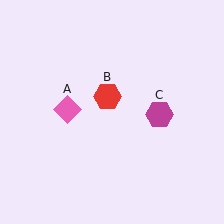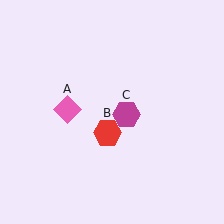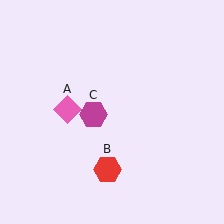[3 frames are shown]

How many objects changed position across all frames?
2 objects changed position: red hexagon (object B), magenta hexagon (object C).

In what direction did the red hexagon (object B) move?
The red hexagon (object B) moved down.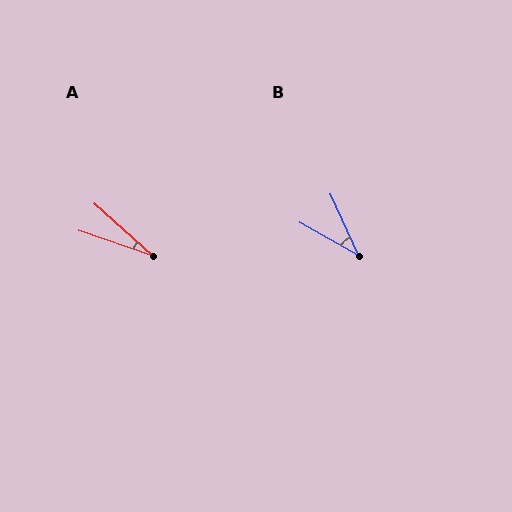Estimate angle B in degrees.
Approximately 37 degrees.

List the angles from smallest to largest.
A (22°), B (37°).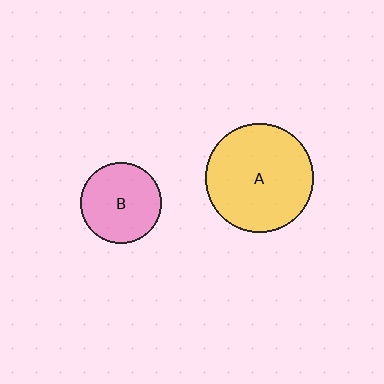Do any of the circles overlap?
No, none of the circles overlap.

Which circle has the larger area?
Circle A (yellow).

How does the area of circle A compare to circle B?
Approximately 1.8 times.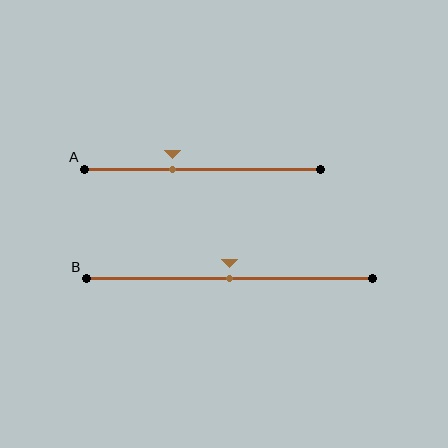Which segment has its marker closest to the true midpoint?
Segment B has its marker closest to the true midpoint.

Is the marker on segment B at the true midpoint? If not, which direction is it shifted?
Yes, the marker on segment B is at the true midpoint.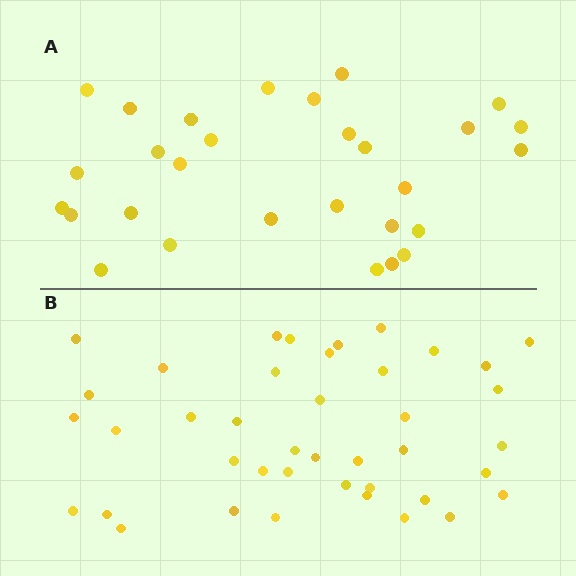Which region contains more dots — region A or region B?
Region B (the bottom region) has more dots.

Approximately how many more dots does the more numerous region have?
Region B has roughly 12 or so more dots than region A.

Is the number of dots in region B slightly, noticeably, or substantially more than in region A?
Region B has noticeably more, but not dramatically so. The ratio is roughly 1.4 to 1.